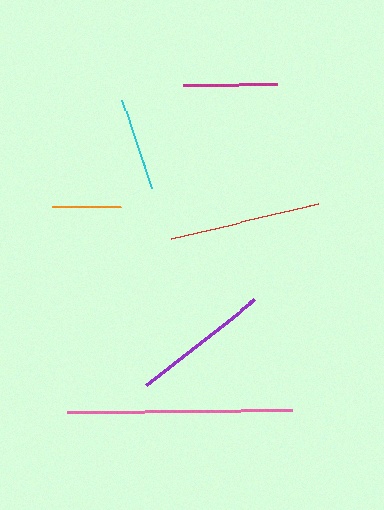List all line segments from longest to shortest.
From longest to shortest: pink, red, purple, magenta, cyan, orange.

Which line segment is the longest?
The pink line is the longest at approximately 224 pixels.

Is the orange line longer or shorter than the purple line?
The purple line is longer than the orange line.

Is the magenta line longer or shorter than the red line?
The red line is longer than the magenta line.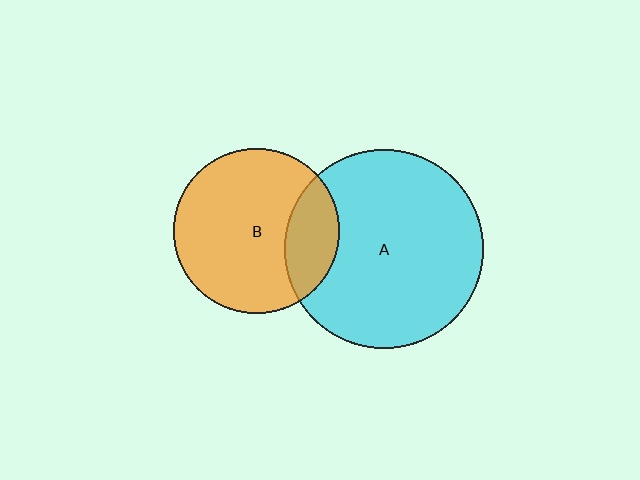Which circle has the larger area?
Circle A (cyan).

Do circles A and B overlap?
Yes.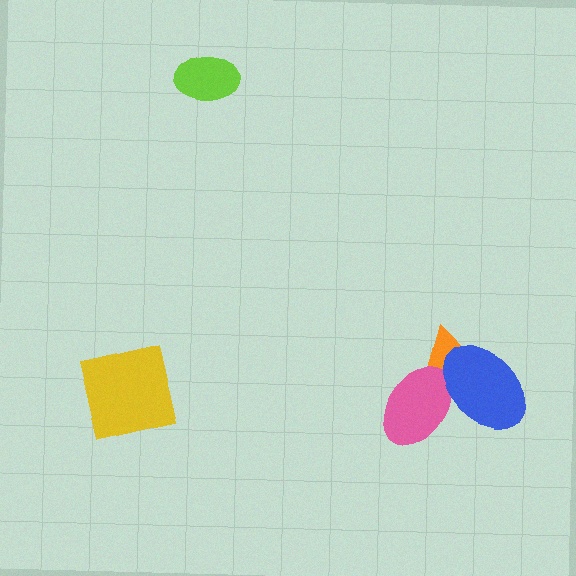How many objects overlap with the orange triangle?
2 objects overlap with the orange triangle.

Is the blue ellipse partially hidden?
No, no other shape covers it.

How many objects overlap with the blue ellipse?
2 objects overlap with the blue ellipse.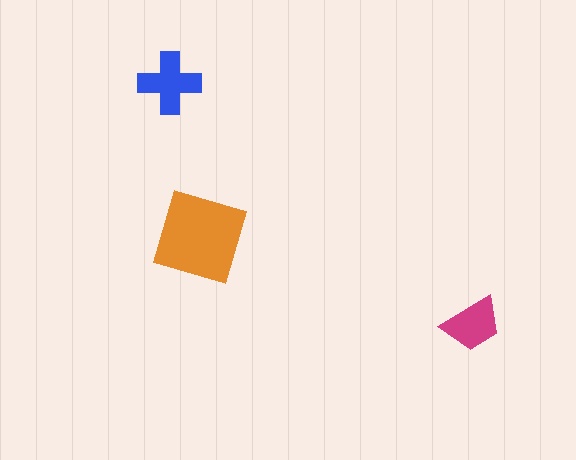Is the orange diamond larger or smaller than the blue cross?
Larger.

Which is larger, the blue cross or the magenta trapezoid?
The blue cross.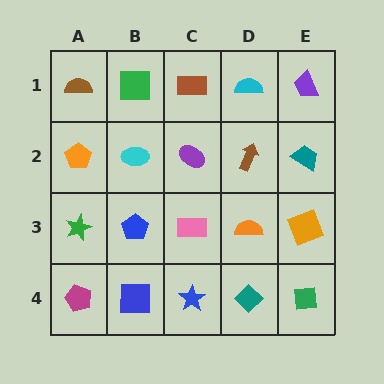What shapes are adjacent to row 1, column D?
A brown arrow (row 2, column D), a brown rectangle (row 1, column C), a purple trapezoid (row 1, column E).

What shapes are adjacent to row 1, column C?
A purple ellipse (row 2, column C), a green square (row 1, column B), a cyan semicircle (row 1, column D).